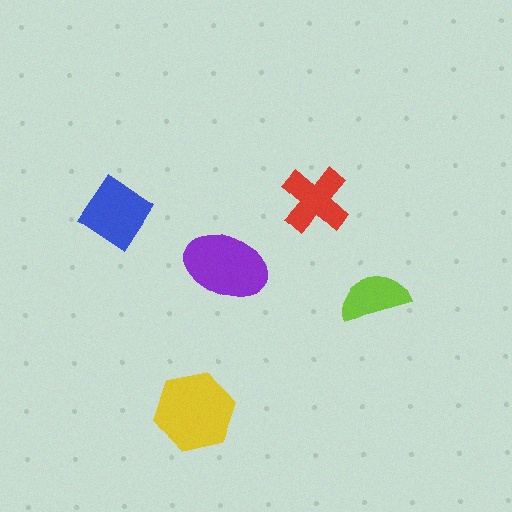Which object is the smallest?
The lime semicircle.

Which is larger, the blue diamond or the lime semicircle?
The blue diamond.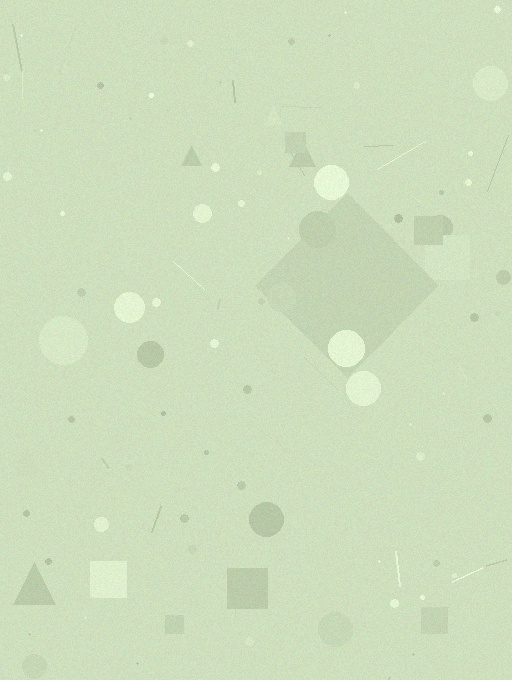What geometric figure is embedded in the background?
A diamond is embedded in the background.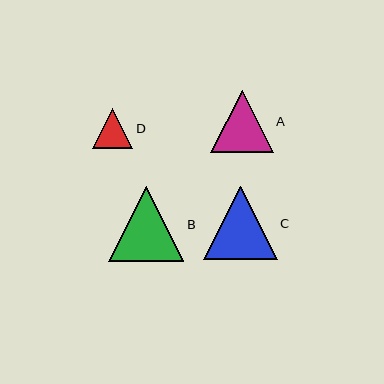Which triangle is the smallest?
Triangle D is the smallest with a size of approximately 41 pixels.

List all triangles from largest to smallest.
From largest to smallest: B, C, A, D.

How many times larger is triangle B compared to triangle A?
Triangle B is approximately 1.2 times the size of triangle A.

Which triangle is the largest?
Triangle B is the largest with a size of approximately 75 pixels.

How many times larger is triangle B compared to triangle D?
Triangle B is approximately 1.9 times the size of triangle D.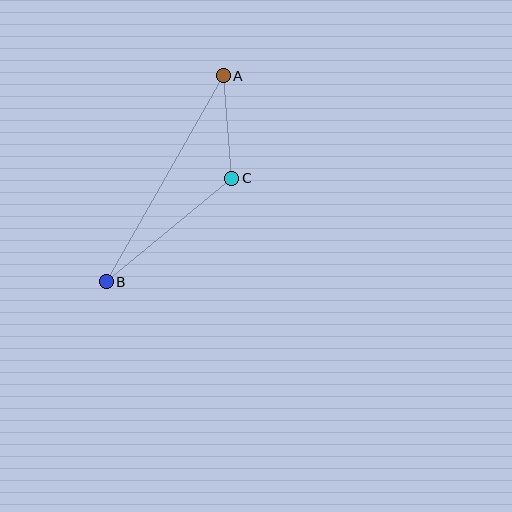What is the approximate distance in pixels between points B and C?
The distance between B and C is approximately 163 pixels.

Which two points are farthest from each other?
Points A and B are farthest from each other.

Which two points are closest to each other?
Points A and C are closest to each other.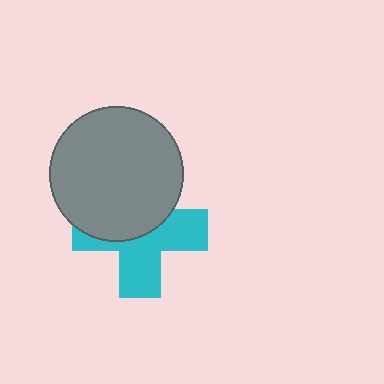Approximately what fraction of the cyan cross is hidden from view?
Roughly 47% of the cyan cross is hidden behind the gray circle.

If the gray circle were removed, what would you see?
You would see the complete cyan cross.